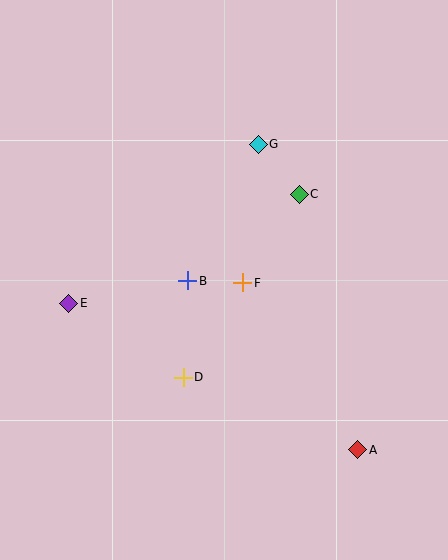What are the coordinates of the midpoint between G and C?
The midpoint between G and C is at (279, 169).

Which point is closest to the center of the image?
Point F at (243, 283) is closest to the center.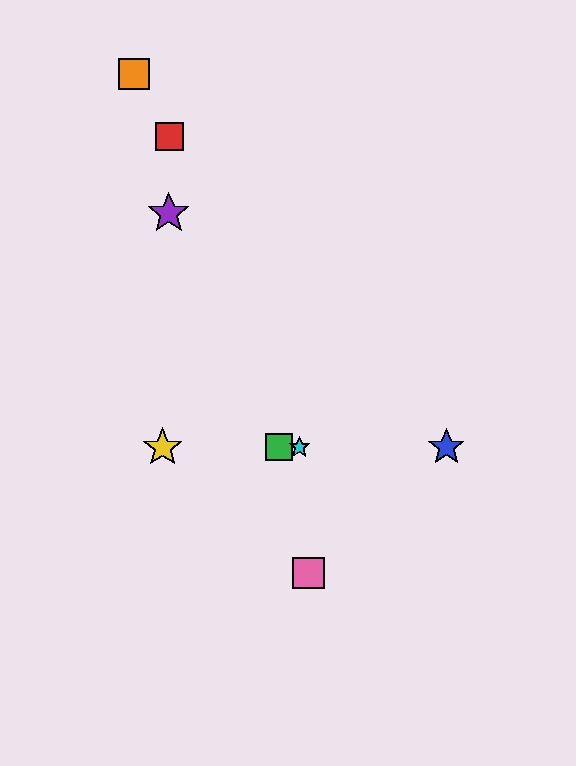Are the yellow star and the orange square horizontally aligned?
No, the yellow star is at y≈447 and the orange square is at y≈74.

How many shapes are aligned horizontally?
4 shapes (the blue star, the green square, the yellow star, the cyan star) are aligned horizontally.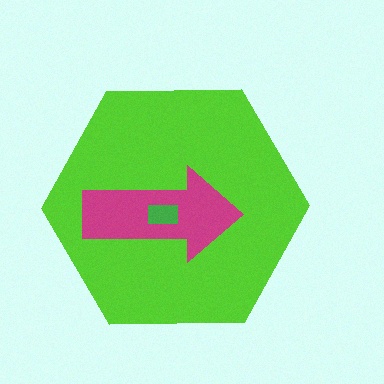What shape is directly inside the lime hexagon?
The magenta arrow.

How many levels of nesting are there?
3.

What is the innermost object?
The green rectangle.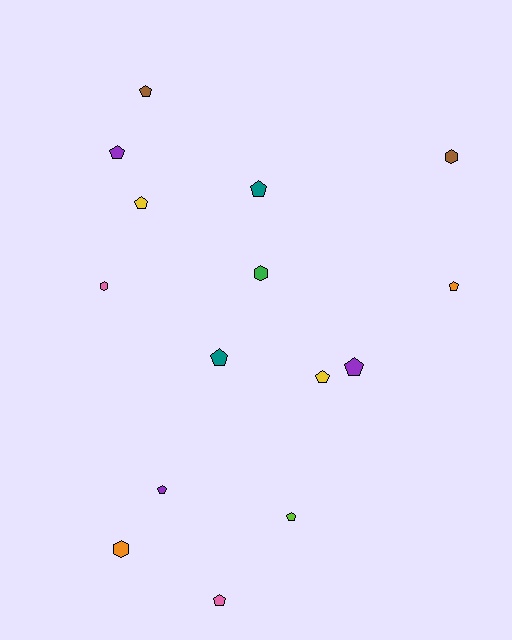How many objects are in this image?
There are 15 objects.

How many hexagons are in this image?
There are 4 hexagons.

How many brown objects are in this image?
There are 2 brown objects.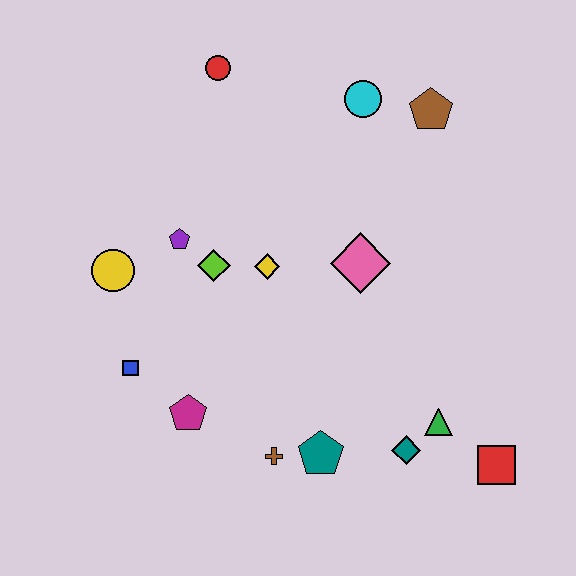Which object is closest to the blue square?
The magenta pentagon is closest to the blue square.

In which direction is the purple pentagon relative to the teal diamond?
The purple pentagon is to the left of the teal diamond.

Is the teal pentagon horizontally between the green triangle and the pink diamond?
No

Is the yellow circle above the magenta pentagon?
Yes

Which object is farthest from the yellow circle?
The red square is farthest from the yellow circle.